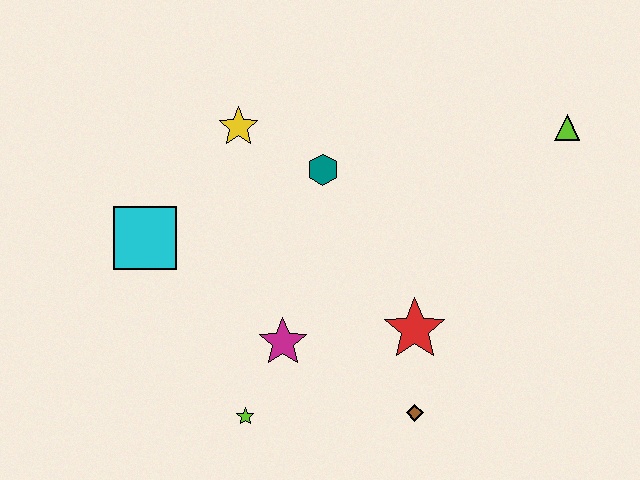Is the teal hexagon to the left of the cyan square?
No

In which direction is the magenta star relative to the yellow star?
The magenta star is below the yellow star.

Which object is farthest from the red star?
The cyan square is farthest from the red star.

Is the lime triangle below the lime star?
No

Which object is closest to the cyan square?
The yellow star is closest to the cyan square.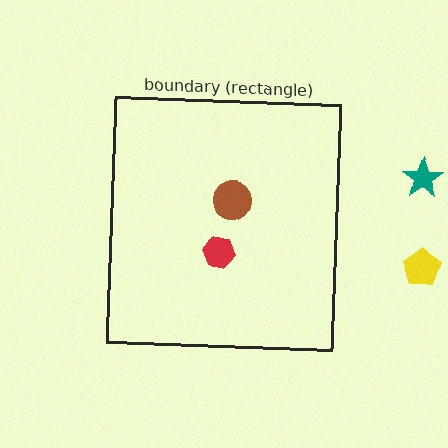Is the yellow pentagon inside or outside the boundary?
Outside.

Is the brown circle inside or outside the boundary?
Inside.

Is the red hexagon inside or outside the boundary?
Inside.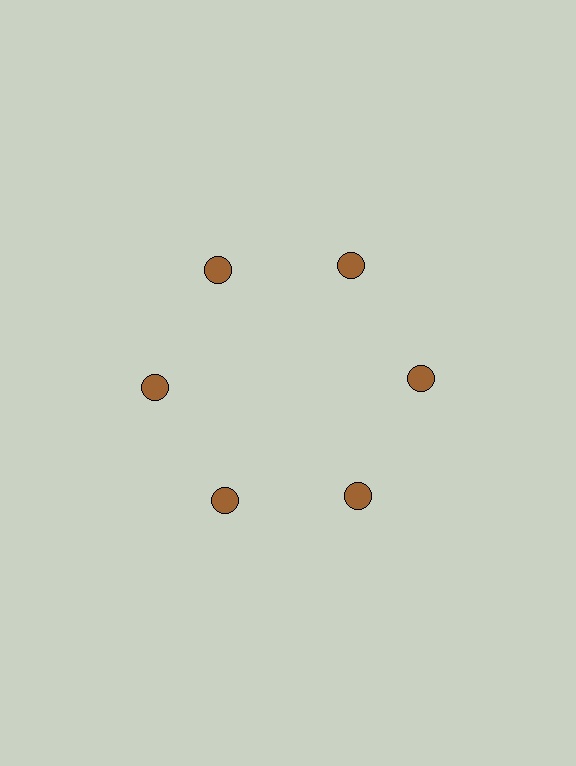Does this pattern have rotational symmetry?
Yes, this pattern has 6-fold rotational symmetry. It looks the same after rotating 60 degrees around the center.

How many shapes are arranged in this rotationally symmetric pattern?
There are 6 shapes, arranged in 6 groups of 1.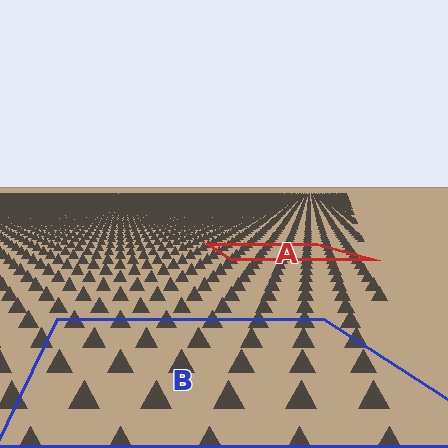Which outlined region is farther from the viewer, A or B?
Region A is farther from the viewer — the texture elements inside it appear smaller and more densely packed.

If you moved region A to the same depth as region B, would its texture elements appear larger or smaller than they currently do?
They would appear larger. At a closer depth, the same texture elements are projected at a bigger on-screen size.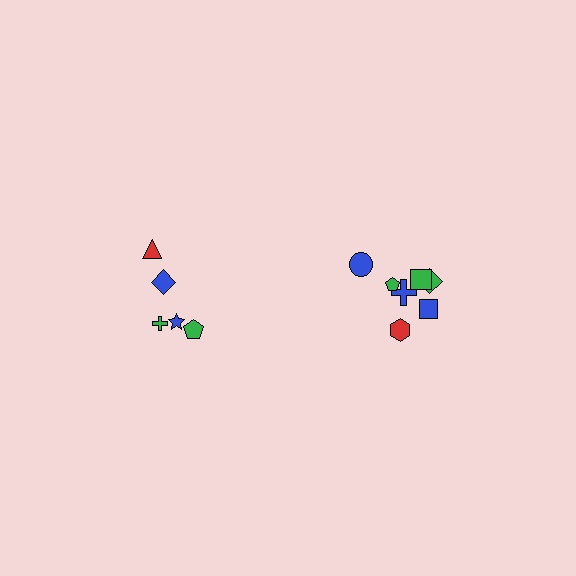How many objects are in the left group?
There are 5 objects.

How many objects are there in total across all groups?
There are 12 objects.